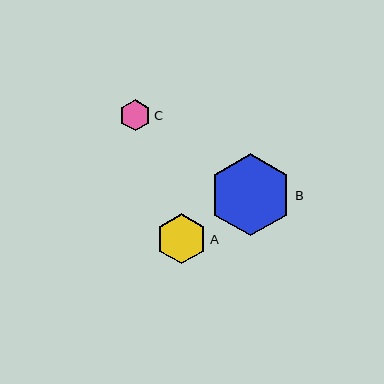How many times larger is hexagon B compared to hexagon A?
Hexagon B is approximately 1.6 times the size of hexagon A.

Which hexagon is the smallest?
Hexagon C is the smallest with a size of approximately 31 pixels.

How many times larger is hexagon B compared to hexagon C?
Hexagon B is approximately 2.6 times the size of hexagon C.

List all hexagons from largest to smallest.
From largest to smallest: B, A, C.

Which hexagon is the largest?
Hexagon B is the largest with a size of approximately 82 pixels.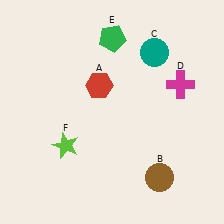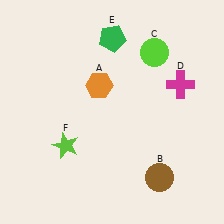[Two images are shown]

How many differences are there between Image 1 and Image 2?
There are 2 differences between the two images.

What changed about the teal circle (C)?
In Image 1, C is teal. In Image 2, it changed to lime.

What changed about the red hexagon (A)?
In Image 1, A is red. In Image 2, it changed to orange.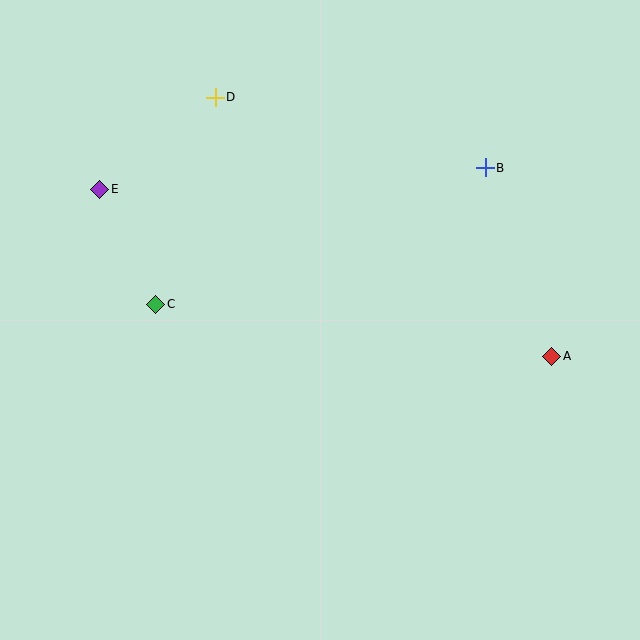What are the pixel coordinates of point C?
Point C is at (156, 304).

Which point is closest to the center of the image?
Point C at (156, 304) is closest to the center.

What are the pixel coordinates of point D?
Point D is at (215, 97).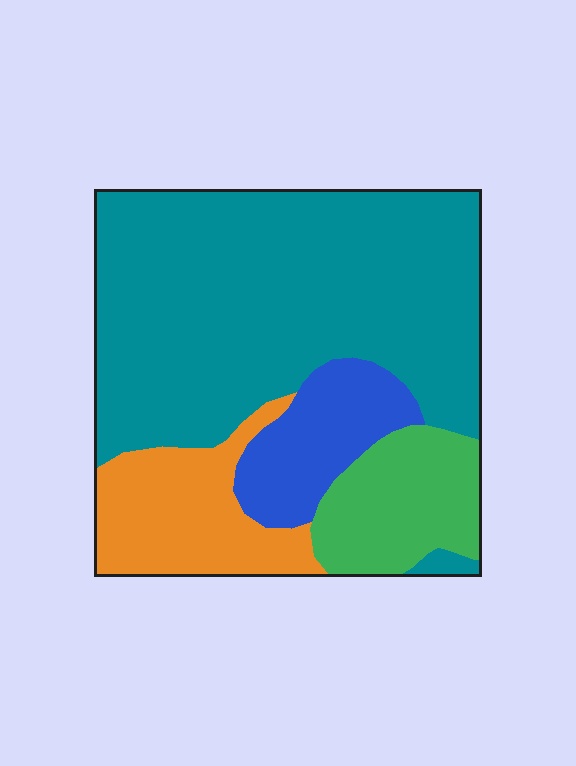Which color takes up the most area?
Teal, at roughly 60%.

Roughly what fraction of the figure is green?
Green takes up about one eighth (1/8) of the figure.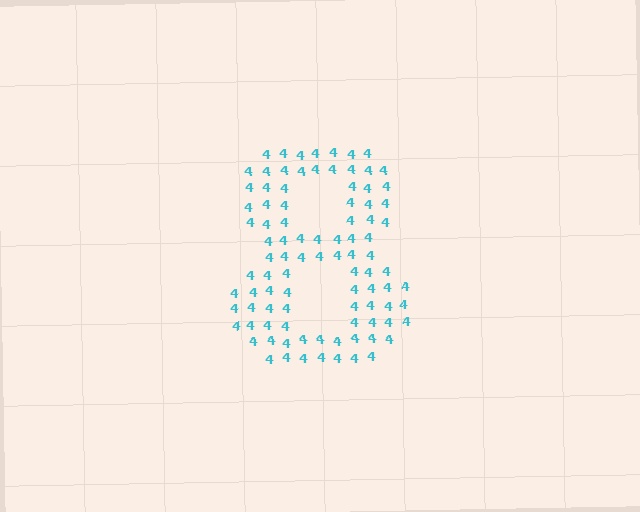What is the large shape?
The large shape is the digit 8.